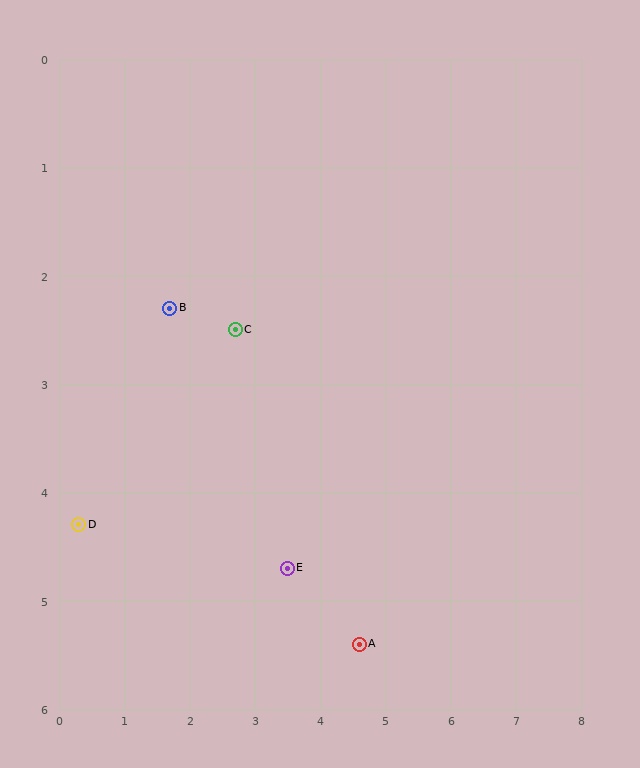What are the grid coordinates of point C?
Point C is at approximately (2.7, 2.5).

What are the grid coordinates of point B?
Point B is at approximately (1.7, 2.3).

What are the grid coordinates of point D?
Point D is at approximately (0.3, 4.3).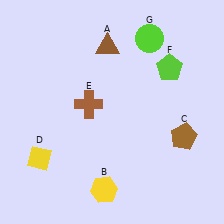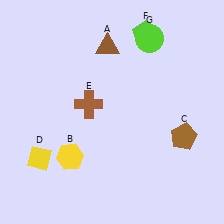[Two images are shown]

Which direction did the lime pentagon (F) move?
The lime pentagon (F) moved up.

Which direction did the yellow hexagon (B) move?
The yellow hexagon (B) moved left.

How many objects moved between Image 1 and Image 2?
2 objects moved between the two images.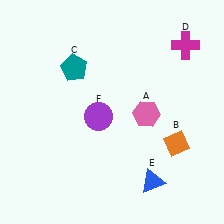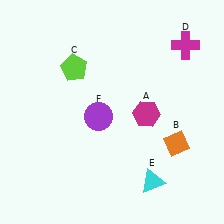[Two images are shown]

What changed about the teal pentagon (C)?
In Image 1, C is teal. In Image 2, it changed to lime.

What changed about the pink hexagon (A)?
In Image 1, A is pink. In Image 2, it changed to magenta.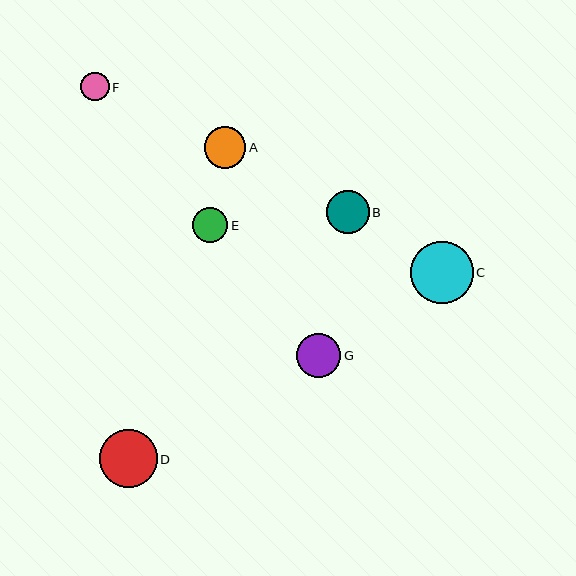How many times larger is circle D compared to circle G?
Circle D is approximately 1.3 times the size of circle G.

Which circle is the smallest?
Circle F is the smallest with a size of approximately 28 pixels.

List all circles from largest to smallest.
From largest to smallest: C, D, G, B, A, E, F.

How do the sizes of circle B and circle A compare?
Circle B and circle A are approximately the same size.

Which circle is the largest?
Circle C is the largest with a size of approximately 62 pixels.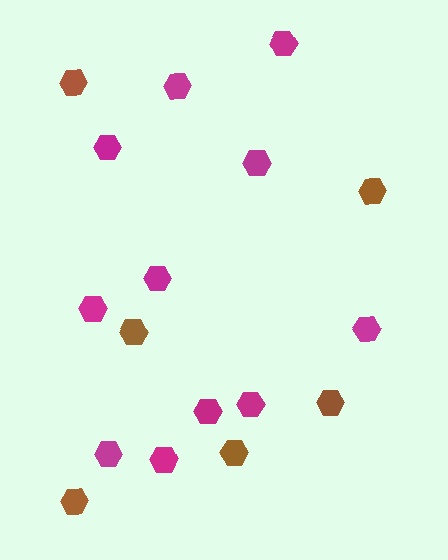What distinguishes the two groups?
There are 2 groups: one group of brown hexagons (6) and one group of magenta hexagons (11).